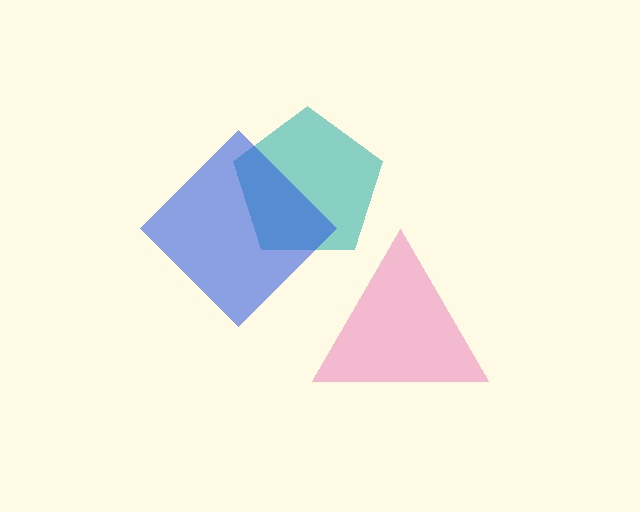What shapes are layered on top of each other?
The layered shapes are: a teal pentagon, a blue diamond, a pink triangle.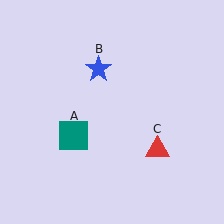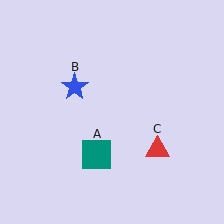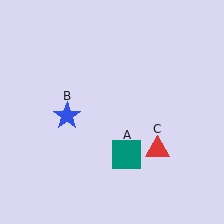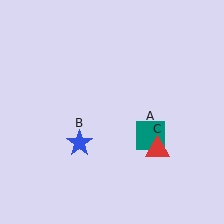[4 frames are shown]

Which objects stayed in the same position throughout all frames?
Red triangle (object C) remained stationary.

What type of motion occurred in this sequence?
The teal square (object A), blue star (object B) rotated counterclockwise around the center of the scene.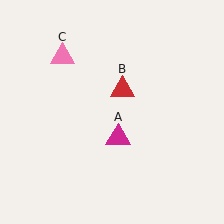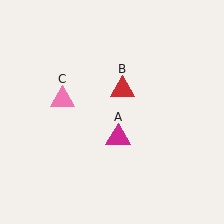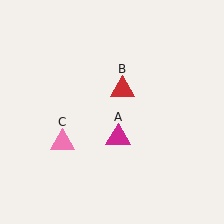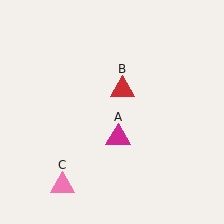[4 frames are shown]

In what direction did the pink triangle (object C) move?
The pink triangle (object C) moved down.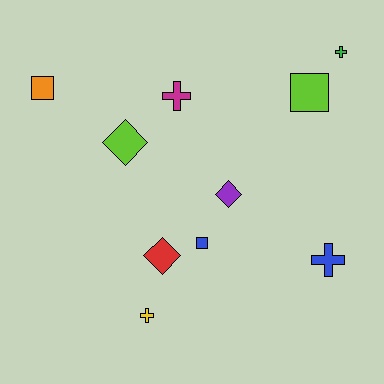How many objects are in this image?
There are 10 objects.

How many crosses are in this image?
There are 4 crosses.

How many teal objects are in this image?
There are no teal objects.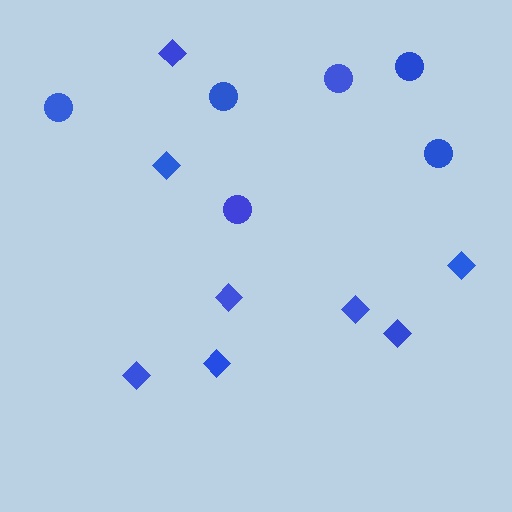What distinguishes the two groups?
There are 2 groups: one group of diamonds (8) and one group of circles (6).